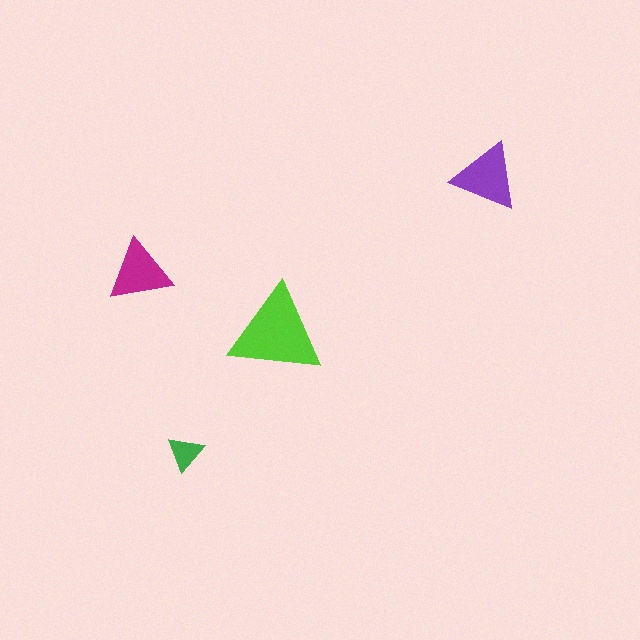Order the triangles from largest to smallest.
the lime one, the purple one, the magenta one, the green one.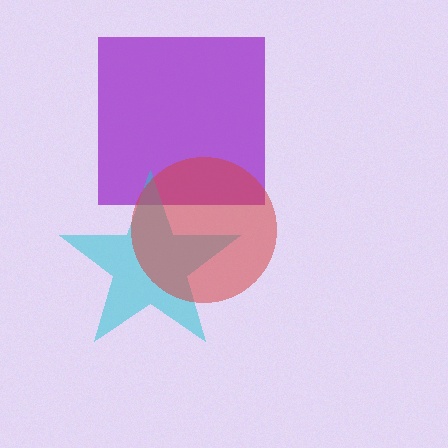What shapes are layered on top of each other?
The layered shapes are: a purple square, a cyan star, a red circle.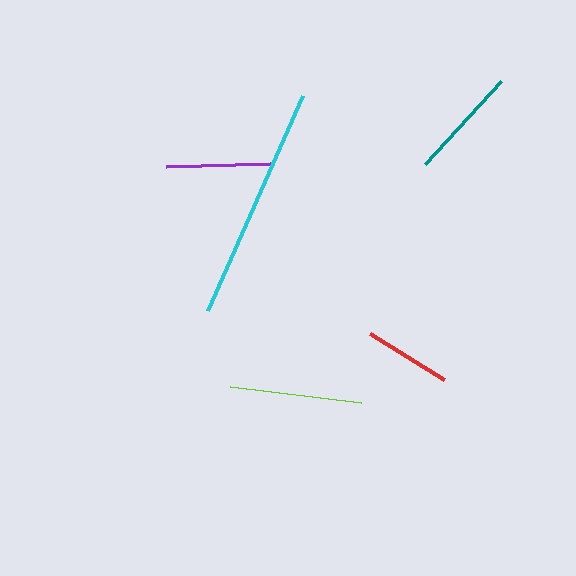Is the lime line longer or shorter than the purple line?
The lime line is longer than the purple line.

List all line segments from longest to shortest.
From longest to shortest: cyan, lime, teal, purple, red.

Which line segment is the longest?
The cyan line is the longest at approximately 235 pixels.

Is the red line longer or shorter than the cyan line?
The cyan line is longer than the red line.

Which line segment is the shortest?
The red line is the shortest at approximately 87 pixels.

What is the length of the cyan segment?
The cyan segment is approximately 235 pixels long.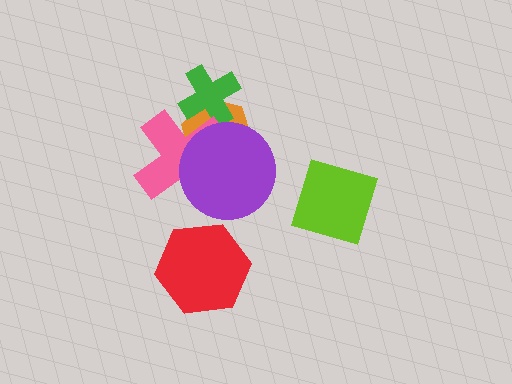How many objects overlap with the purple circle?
2 objects overlap with the purple circle.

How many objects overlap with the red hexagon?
0 objects overlap with the red hexagon.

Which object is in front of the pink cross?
The purple circle is in front of the pink cross.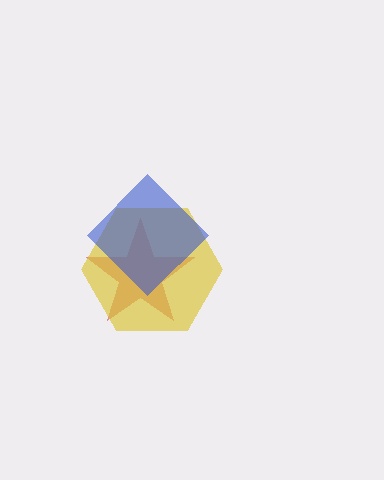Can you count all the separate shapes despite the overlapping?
Yes, there are 3 separate shapes.